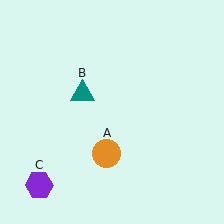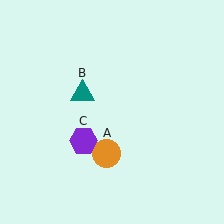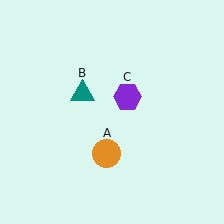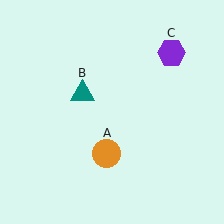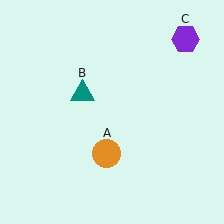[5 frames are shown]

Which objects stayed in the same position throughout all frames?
Orange circle (object A) and teal triangle (object B) remained stationary.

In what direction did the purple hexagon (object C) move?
The purple hexagon (object C) moved up and to the right.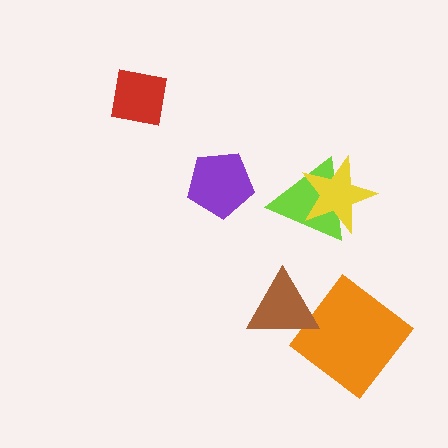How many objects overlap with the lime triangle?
1 object overlaps with the lime triangle.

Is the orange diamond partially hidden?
Yes, it is partially covered by another shape.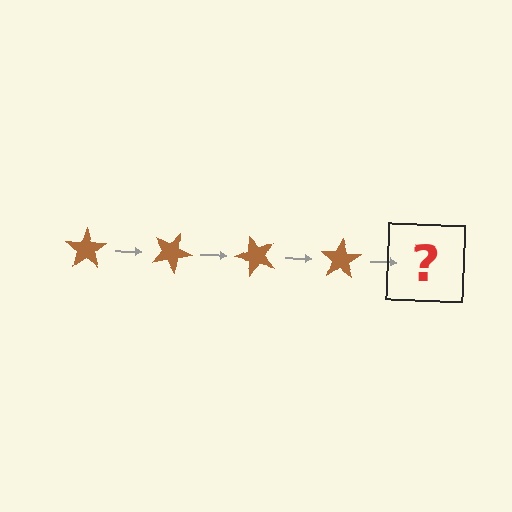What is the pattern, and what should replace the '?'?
The pattern is that the star rotates 25 degrees each step. The '?' should be a brown star rotated 100 degrees.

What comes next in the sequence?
The next element should be a brown star rotated 100 degrees.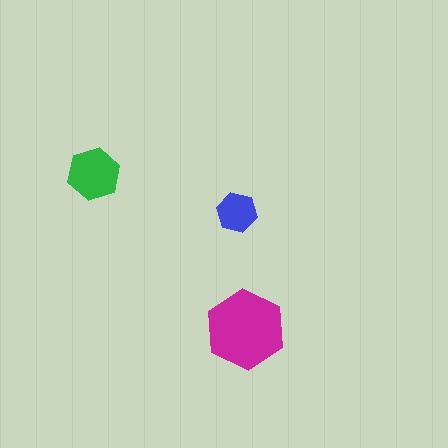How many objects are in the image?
There are 3 objects in the image.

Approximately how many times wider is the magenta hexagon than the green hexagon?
About 1.5 times wider.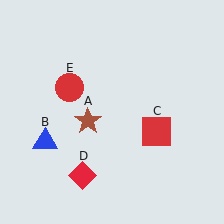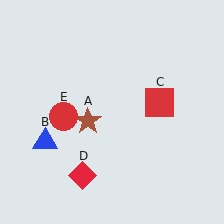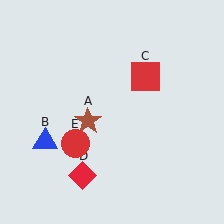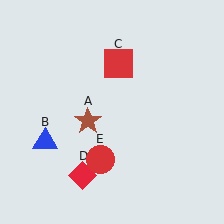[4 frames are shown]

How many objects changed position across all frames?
2 objects changed position: red square (object C), red circle (object E).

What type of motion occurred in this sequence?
The red square (object C), red circle (object E) rotated counterclockwise around the center of the scene.